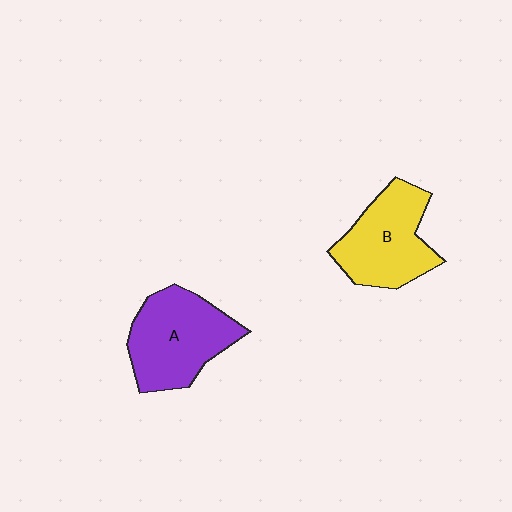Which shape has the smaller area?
Shape B (yellow).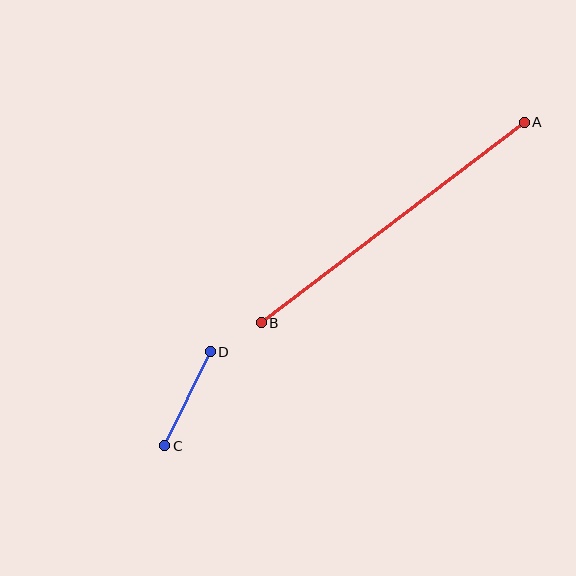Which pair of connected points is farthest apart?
Points A and B are farthest apart.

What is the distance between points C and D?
The distance is approximately 104 pixels.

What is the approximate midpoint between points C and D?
The midpoint is at approximately (188, 399) pixels.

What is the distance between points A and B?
The distance is approximately 331 pixels.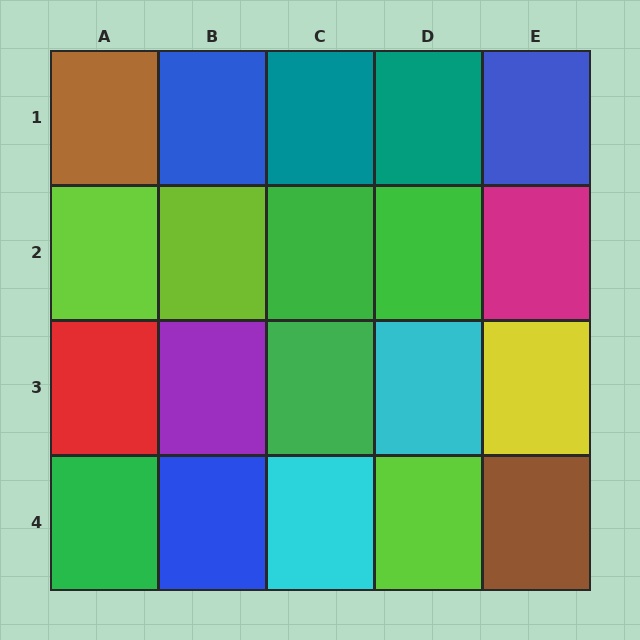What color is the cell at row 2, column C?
Green.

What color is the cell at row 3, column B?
Purple.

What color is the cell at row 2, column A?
Lime.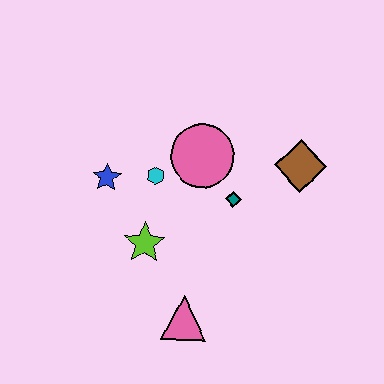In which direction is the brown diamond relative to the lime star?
The brown diamond is to the right of the lime star.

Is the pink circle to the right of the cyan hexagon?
Yes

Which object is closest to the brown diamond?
The teal diamond is closest to the brown diamond.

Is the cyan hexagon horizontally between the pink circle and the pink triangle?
No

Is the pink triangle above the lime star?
No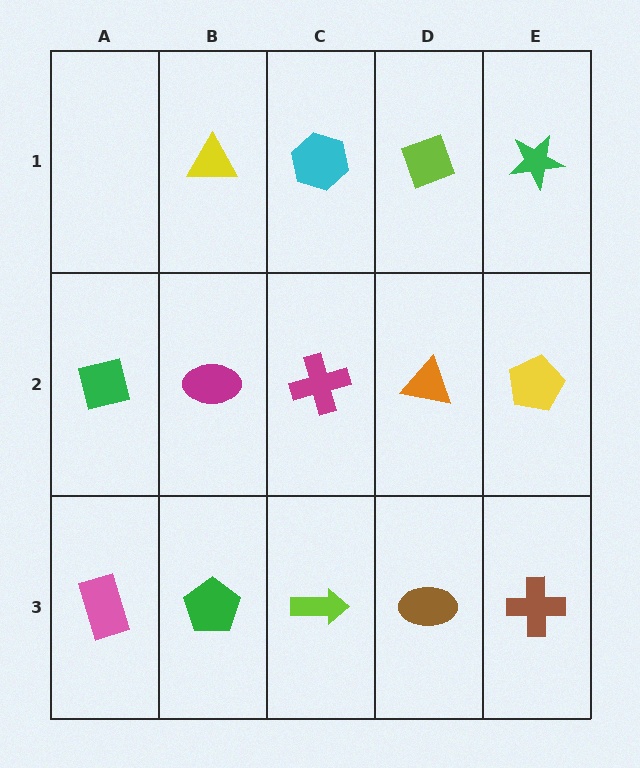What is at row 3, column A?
A pink rectangle.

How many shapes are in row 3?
5 shapes.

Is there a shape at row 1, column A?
No, that cell is empty.